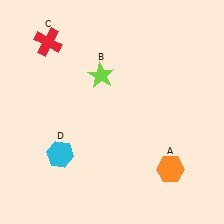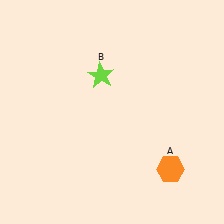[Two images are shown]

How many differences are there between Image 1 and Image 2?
There are 2 differences between the two images.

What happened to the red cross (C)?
The red cross (C) was removed in Image 2. It was in the top-left area of Image 1.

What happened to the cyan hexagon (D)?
The cyan hexagon (D) was removed in Image 2. It was in the bottom-left area of Image 1.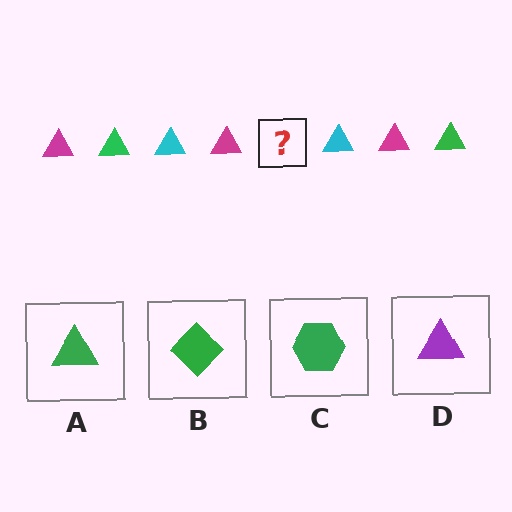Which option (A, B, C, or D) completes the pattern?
A.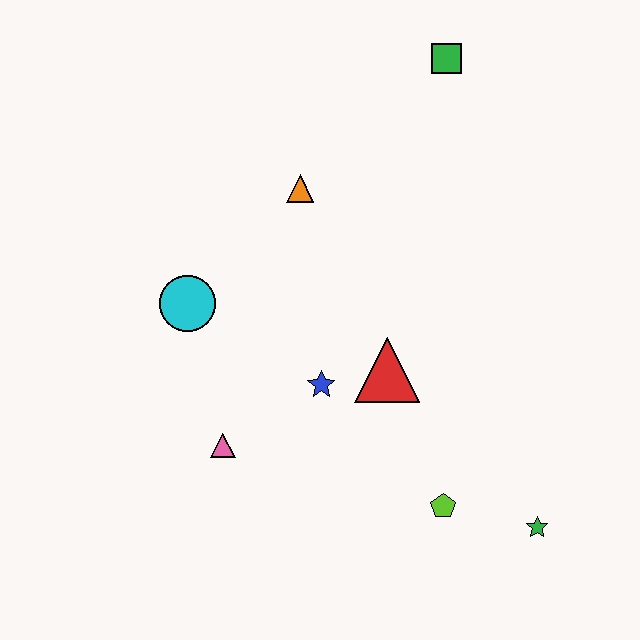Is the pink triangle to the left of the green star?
Yes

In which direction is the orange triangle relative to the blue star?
The orange triangle is above the blue star.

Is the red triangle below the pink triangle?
No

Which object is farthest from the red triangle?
The green square is farthest from the red triangle.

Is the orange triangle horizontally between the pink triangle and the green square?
Yes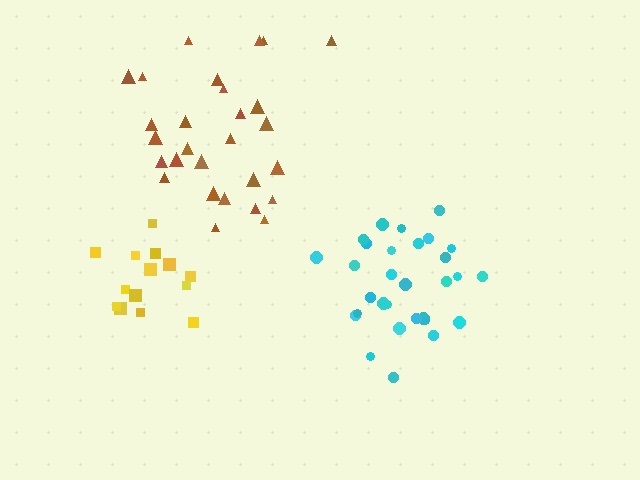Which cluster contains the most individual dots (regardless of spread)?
Cyan (30).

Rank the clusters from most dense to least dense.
yellow, cyan, brown.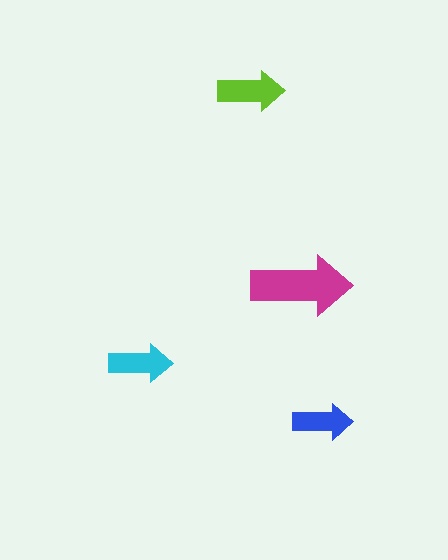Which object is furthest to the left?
The cyan arrow is leftmost.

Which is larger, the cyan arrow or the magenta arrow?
The magenta one.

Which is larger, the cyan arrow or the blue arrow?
The cyan one.